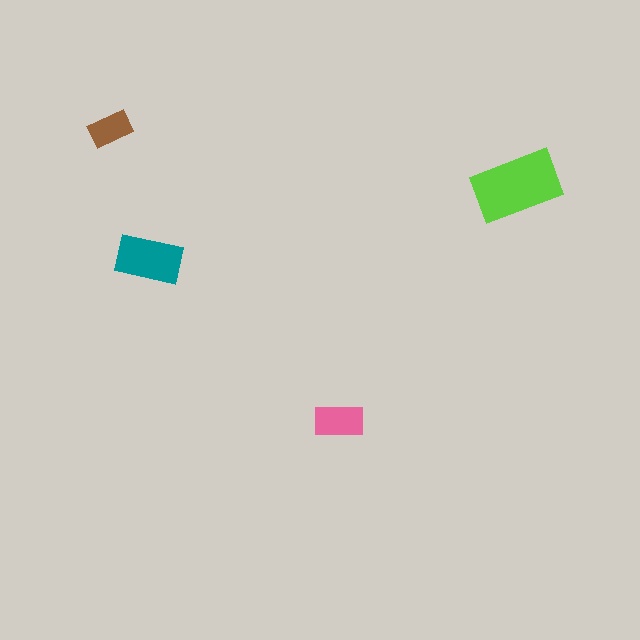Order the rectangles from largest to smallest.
the lime one, the teal one, the pink one, the brown one.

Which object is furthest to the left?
The brown rectangle is leftmost.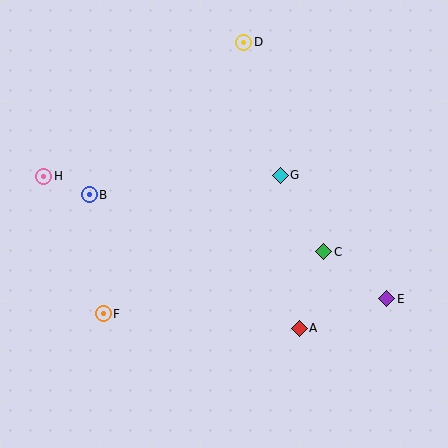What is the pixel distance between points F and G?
The distance between F and G is 225 pixels.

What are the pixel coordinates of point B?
Point B is at (89, 195).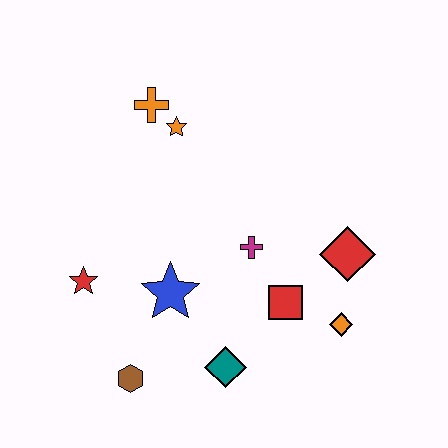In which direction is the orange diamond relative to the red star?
The orange diamond is to the right of the red star.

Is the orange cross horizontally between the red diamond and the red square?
No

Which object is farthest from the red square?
The orange cross is farthest from the red square.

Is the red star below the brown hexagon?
No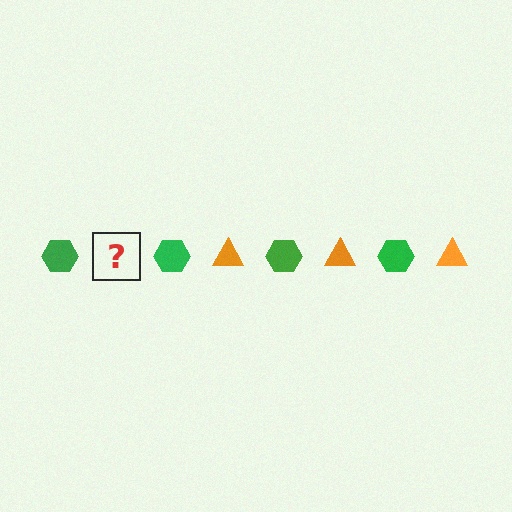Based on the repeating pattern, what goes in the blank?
The blank should be an orange triangle.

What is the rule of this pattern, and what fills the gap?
The rule is that the pattern alternates between green hexagon and orange triangle. The gap should be filled with an orange triangle.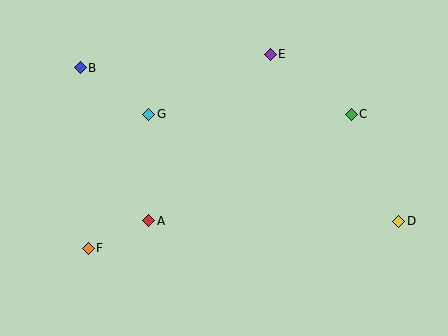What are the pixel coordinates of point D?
Point D is at (399, 221).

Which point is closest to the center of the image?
Point A at (149, 221) is closest to the center.